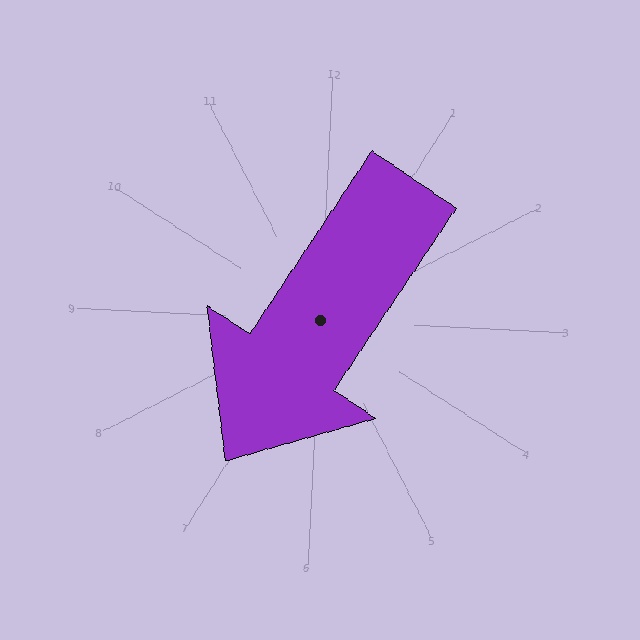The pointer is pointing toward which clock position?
Roughly 7 o'clock.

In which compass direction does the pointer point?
Southwest.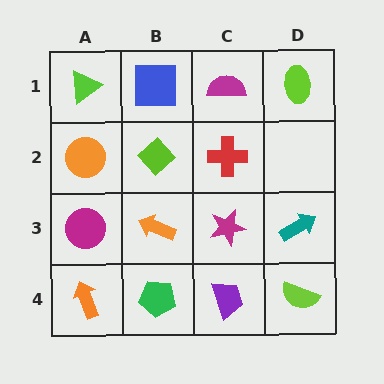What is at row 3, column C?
A magenta star.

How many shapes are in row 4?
4 shapes.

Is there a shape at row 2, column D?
No, that cell is empty.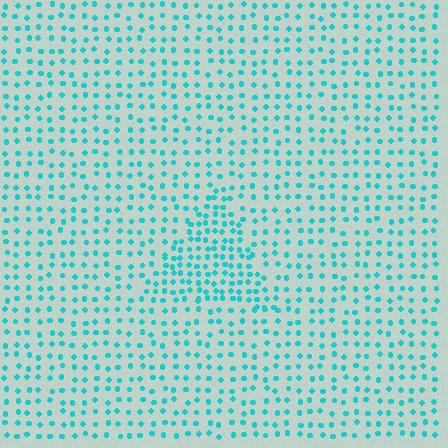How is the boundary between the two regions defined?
The boundary is defined by a change in element density (approximately 1.8x ratio). All elements are the same color, size, and shape.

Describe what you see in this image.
The image contains small cyan elements arranged at two different densities. A triangle-shaped region is visible where the elements are more densely packed than the surrounding area.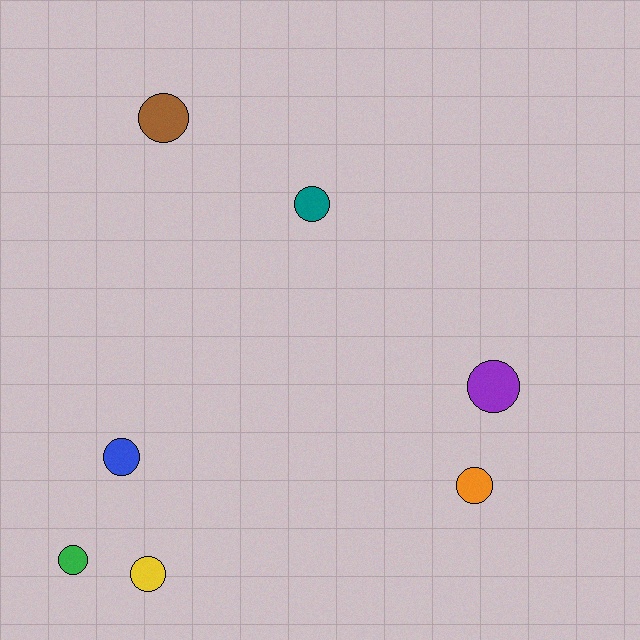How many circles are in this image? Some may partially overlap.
There are 7 circles.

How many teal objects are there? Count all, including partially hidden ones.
There is 1 teal object.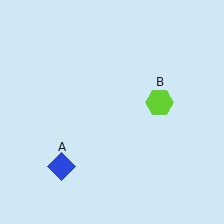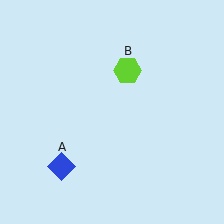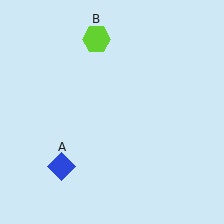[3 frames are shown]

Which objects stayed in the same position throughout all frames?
Blue diamond (object A) remained stationary.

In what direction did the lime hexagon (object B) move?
The lime hexagon (object B) moved up and to the left.